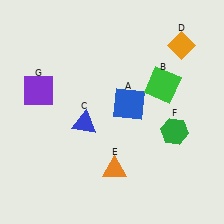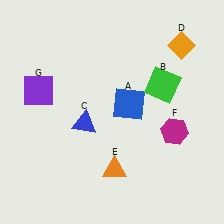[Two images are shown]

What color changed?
The hexagon (F) changed from green in Image 1 to magenta in Image 2.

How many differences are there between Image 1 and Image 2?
There is 1 difference between the two images.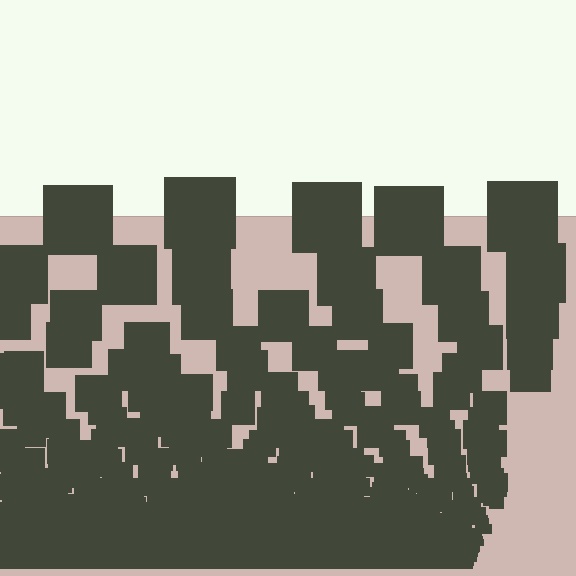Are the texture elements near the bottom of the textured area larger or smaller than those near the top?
Smaller. The gradient is inverted — elements near the bottom are smaller and denser.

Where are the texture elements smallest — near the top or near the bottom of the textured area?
Near the bottom.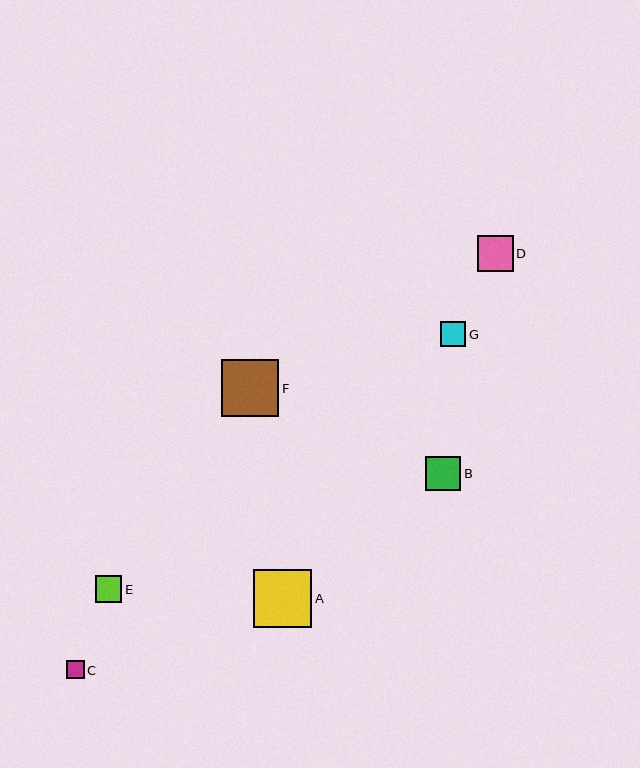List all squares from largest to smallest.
From largest to smallest: A, F, D, B, E, G, C.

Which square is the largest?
Square A is the largest with a size of approximately 58 pixels.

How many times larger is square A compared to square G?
Square A is approximately 2.3 times the size of square G.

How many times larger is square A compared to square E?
Square A is approximately 2.2 times the size of square E.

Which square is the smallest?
Square C is the smallest with a size of approximately 18 pixels.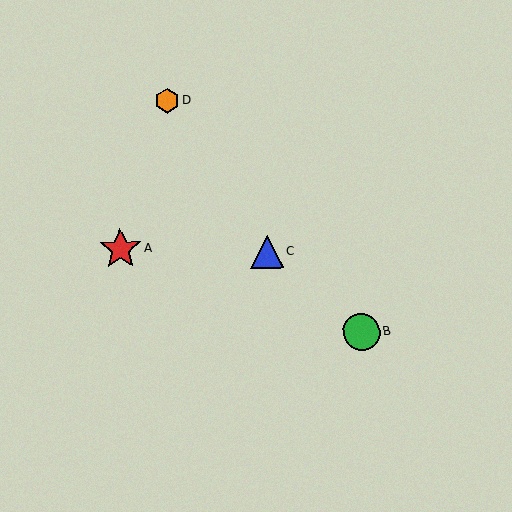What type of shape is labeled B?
Shape B is a green circle.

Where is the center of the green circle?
The center of the green circle is at (361, 332).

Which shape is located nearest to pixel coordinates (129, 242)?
The red star (labeled A) at (120, 249) is nearest to that location.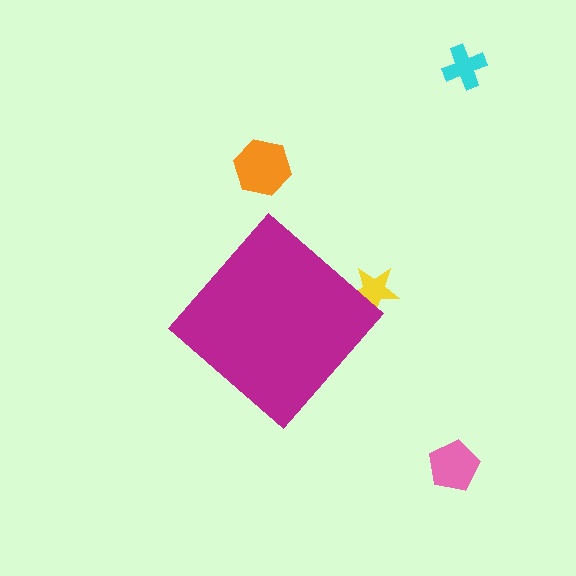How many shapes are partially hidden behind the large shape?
1 shape is partially hidden.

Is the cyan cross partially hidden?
No, the cyan cross is fully visible.